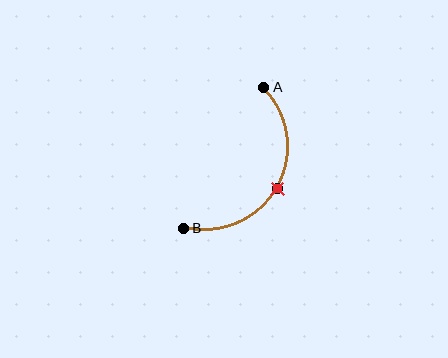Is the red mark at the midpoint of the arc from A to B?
Yes. The red mark lies on the arc at equal arc-length from both A and B — it is the arc midpoint.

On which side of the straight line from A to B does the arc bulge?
The arc bulges to the right of the straight line connecting A and B.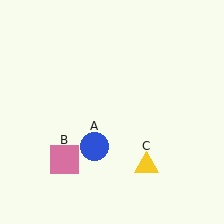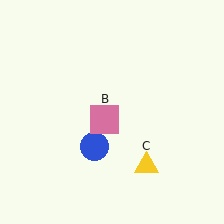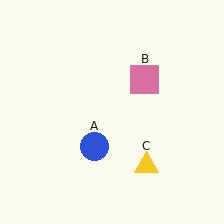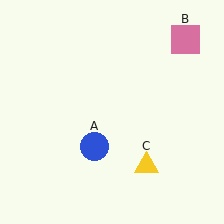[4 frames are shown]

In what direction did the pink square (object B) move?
The pink square (object B) moved up and to the right.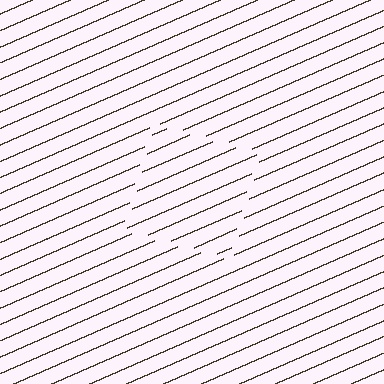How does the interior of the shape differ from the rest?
The interior of the shape contains the same grating, shifted by half a period — the contour is defined by the phase discontinuity where line-ends from the inner and outer gratings abut.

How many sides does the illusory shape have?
4 sides — the line-ends trace a square.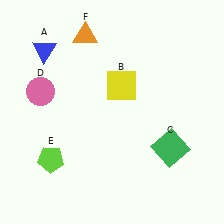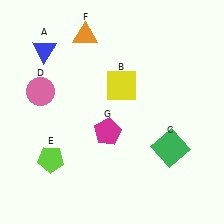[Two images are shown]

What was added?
A magenta pentagon (G) was added in Image 2.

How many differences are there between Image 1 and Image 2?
There is 1 difference between the two images.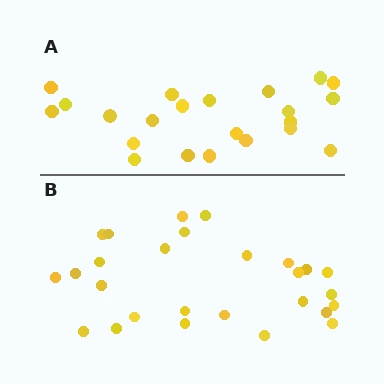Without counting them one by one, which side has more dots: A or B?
Region B (the bottom region) has more dots.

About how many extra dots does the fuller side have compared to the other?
Region B has about 5 more dots than region A.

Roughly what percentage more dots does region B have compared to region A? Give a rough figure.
About 25% more.